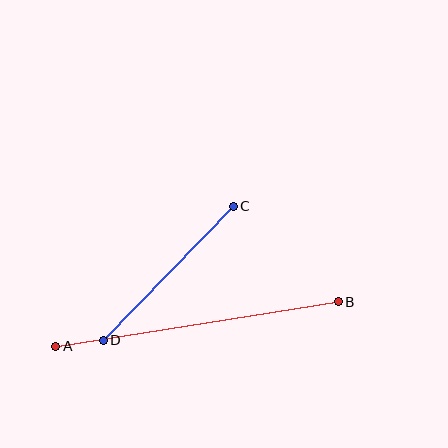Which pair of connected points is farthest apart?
Points A and B are farthest apart.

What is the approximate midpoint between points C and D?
The midpoint is at approximately (168, 273) pixels.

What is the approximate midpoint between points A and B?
The midpoint is at approximately (197, 324) pixels.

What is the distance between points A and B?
The distance is approximately 286 pixels.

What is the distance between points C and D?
The distance is approximately 187 pixels.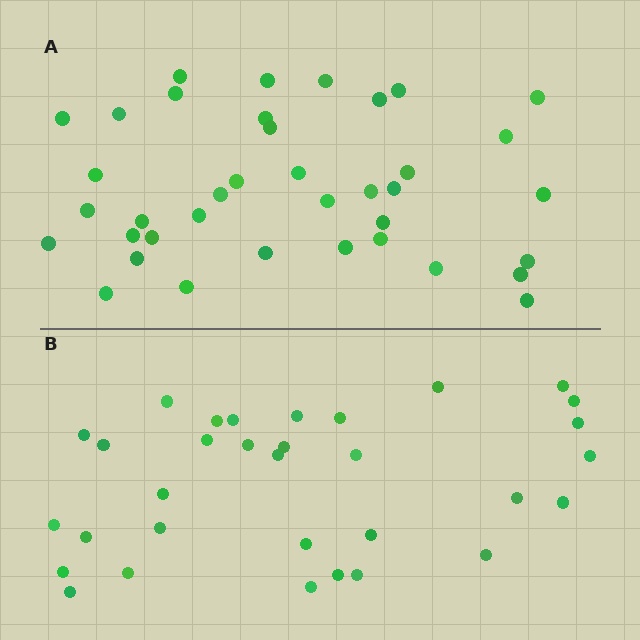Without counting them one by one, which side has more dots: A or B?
Region A (the top region) has more dots.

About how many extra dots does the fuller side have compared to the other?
Region A has about 6 more dots than region B.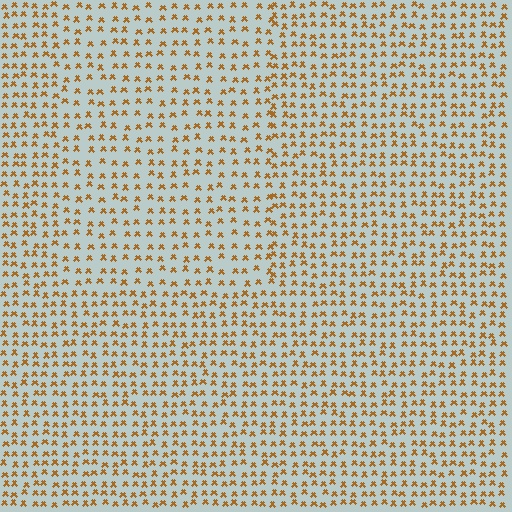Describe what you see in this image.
The image contains small brown elements arranged at two different densities. A rectangle-shaped region is visible where the elements are less densely packed than the surrounding area.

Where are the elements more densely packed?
The elements are more densely packed outside the rectangle boundary.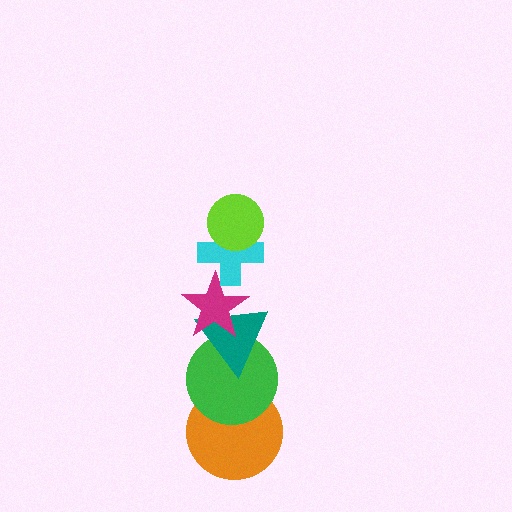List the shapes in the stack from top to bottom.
From top to bottom: the lime circle, the cyan cross, the magenta star, the teal triangle, the green circle, the orange circle.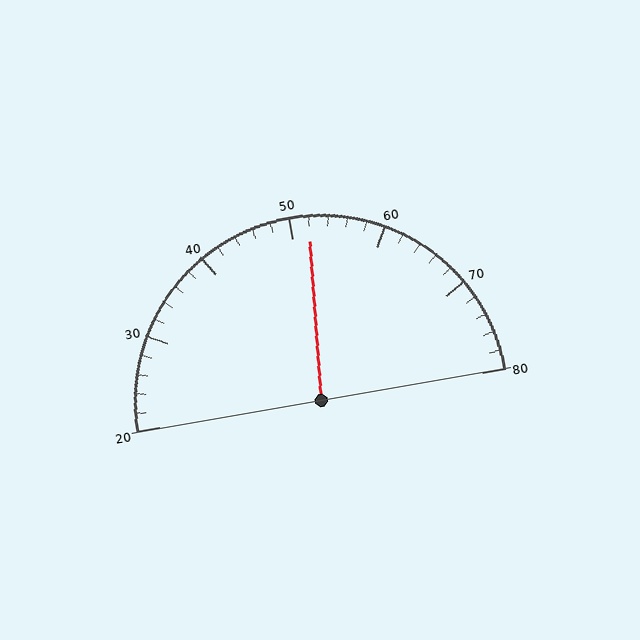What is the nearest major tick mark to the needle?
The nearest major tick mark is 50.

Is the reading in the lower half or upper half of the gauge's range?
The reading is in the upper half of the range (20 to 80).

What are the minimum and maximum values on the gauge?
The gauge ranges from 20 to 80.